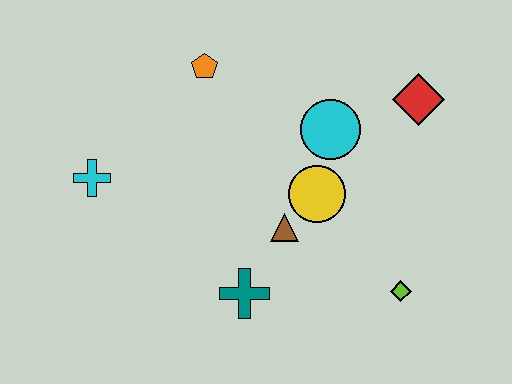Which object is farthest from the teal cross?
The red diamond is farthest from the teal cross.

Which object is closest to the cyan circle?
The yellow circle is closest to the cyan circle.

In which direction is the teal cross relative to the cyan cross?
The teal cross is to the right of the cyan cross.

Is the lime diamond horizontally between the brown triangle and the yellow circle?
No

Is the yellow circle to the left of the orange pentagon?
No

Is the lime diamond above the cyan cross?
No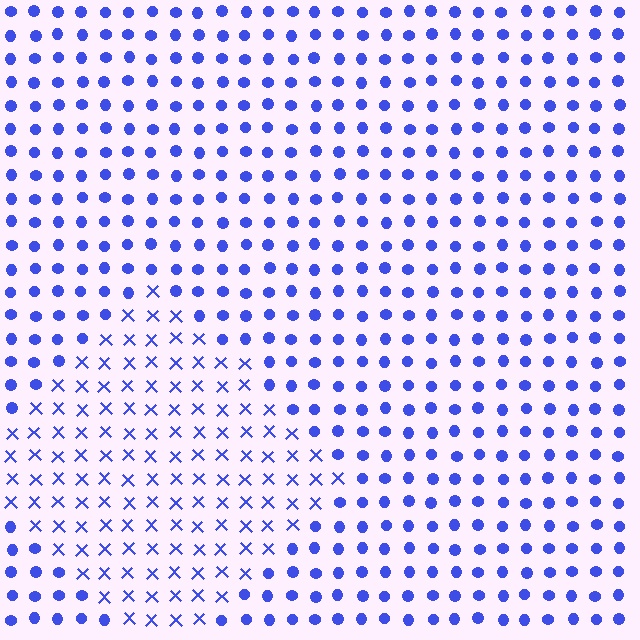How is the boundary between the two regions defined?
The boundary is defined by a change in element shape: X marks inside vs. circles outside. All elements share the same color and spacing.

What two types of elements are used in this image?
The image uses X marks inside the diamond region and circles outside it.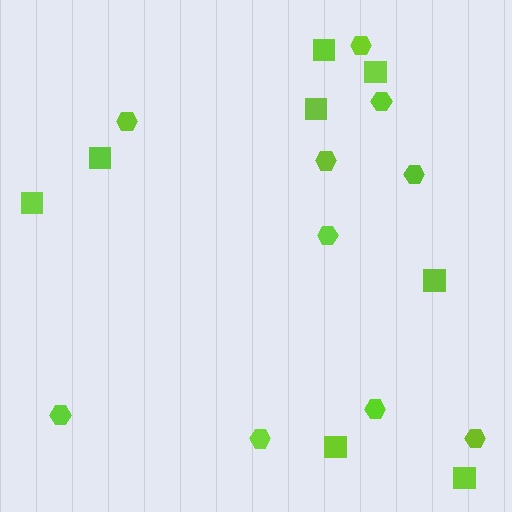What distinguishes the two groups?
There are 2 groups: one group of squares (8) and one group of hexagons (10).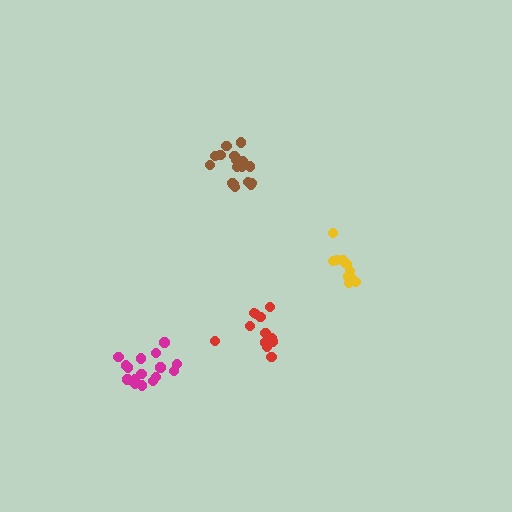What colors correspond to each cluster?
The clusters are colored: red, yellow, brown, magenta.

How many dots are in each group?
Group 1: 12 dots, Group 2: 11 dots, Group 3: 17 dots, Group 4: 16 dots (56 total).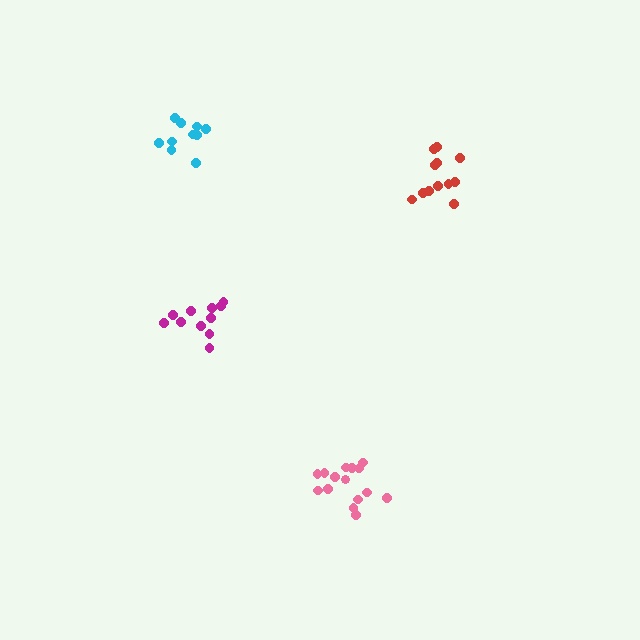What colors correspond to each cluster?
The clusters are colored: pink, red, cyan, magenta.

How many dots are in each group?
Group 1: 15 dots, Group 2: 12 dots, Group 3: 10 dots, Group 4: 11 dots (48 total).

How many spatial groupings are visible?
There are 4 spatial groupings.